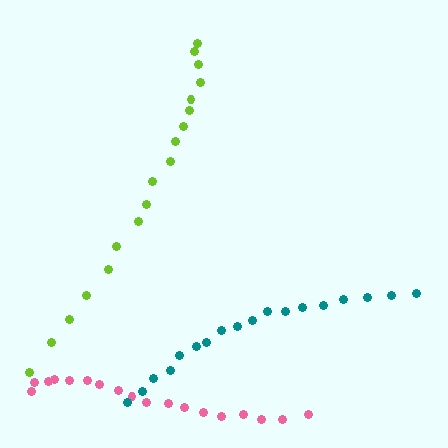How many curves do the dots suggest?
There are 3 distinct paths.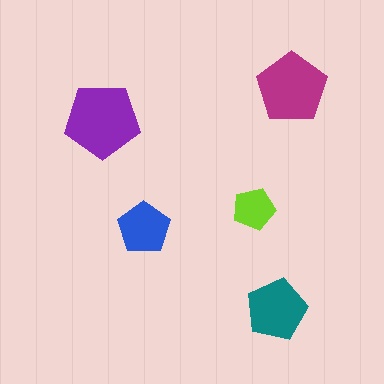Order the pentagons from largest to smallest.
the purple one, the magenta one, the teal one, the blue one, the lime one.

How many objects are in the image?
There are 5 objects in the image.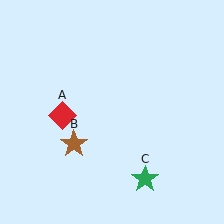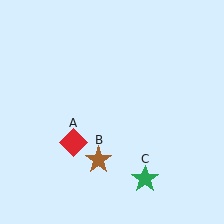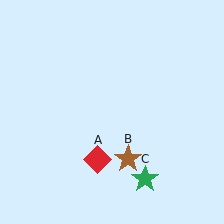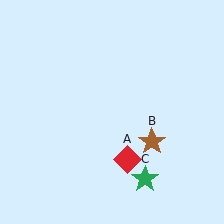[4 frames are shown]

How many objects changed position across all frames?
2 objects changed position: red diamond (object A), brown star (object B).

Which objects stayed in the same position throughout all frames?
Green star (object C) remained stationary.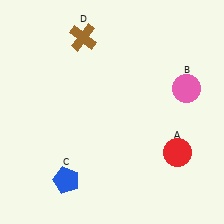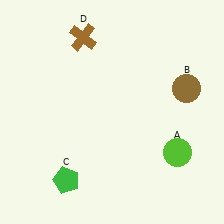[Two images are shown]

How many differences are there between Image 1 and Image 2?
There are 3 differences between the two images.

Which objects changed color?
A changed from red to lime. B changed from pink to brown. C changed from blue to green.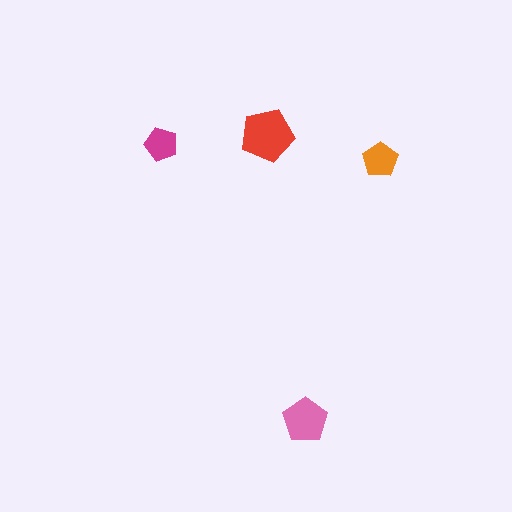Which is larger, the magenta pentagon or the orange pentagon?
The orange one.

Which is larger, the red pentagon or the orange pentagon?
The red one.